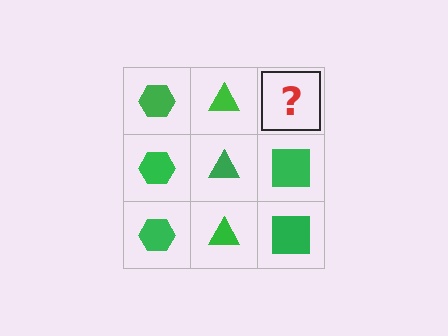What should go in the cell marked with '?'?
The missing cell should contain a green square.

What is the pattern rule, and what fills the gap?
The rule is that each column has a consistent shape. The gap should be filled with a green square.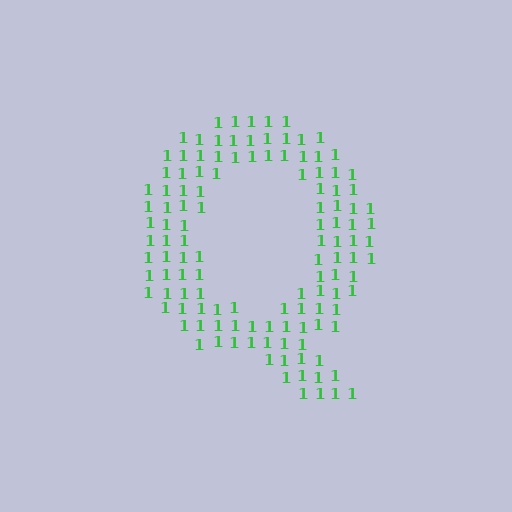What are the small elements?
The small elements are digit 1's.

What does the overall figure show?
The overall figure shows the letter Q.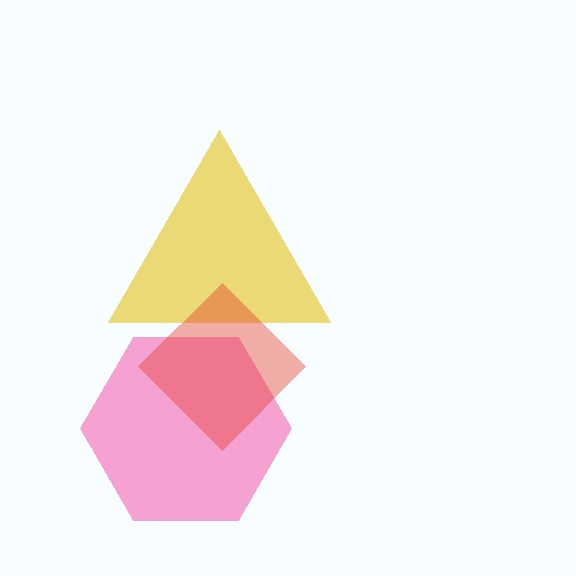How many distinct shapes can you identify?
There are 3 distinct shapes: a pink hexagon, a yellow triangle, a red diamond.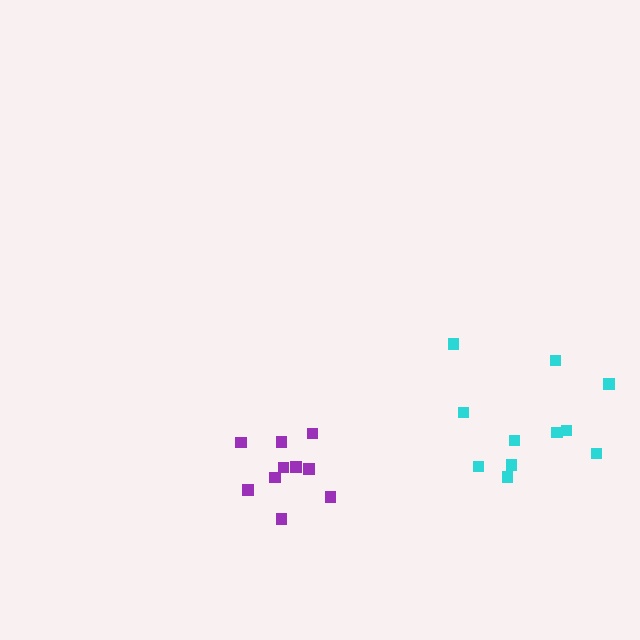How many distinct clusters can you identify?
There are 2 distinct clusters.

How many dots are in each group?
Group 1: 10 dots, Group 2: 11 dots (21 total).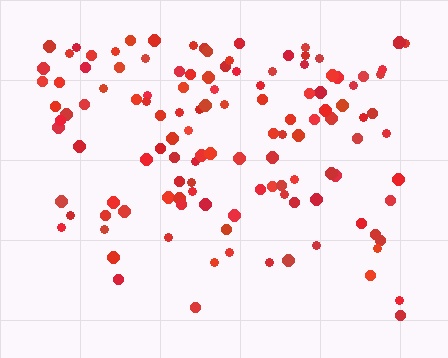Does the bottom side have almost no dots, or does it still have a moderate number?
Still a moderate number, just noticeably fewer than the top.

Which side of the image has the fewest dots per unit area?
The bottom.